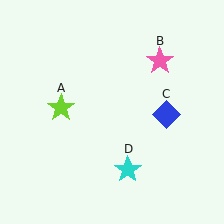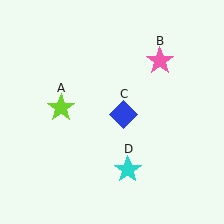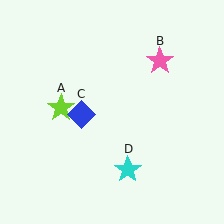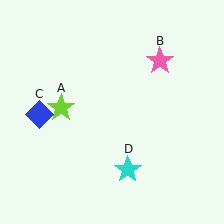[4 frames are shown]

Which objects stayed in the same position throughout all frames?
Lime star (object A) and pink star (object B) and cyan star (object D) remained stationary.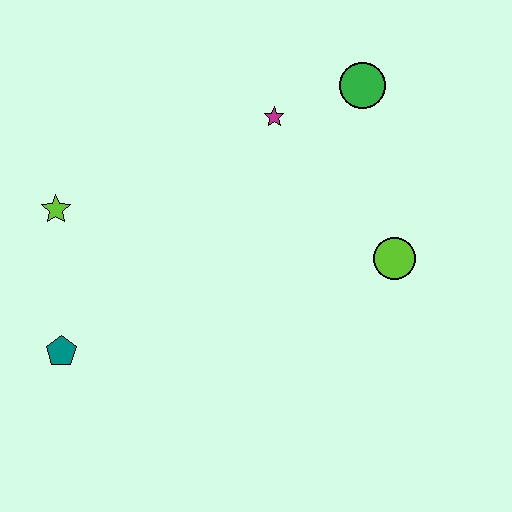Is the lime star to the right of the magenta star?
No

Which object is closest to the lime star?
The teal pentagon is closest to the lime star.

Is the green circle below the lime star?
No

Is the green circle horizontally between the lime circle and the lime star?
Yes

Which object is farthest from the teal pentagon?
The green circle is farthest from the teal pentagon.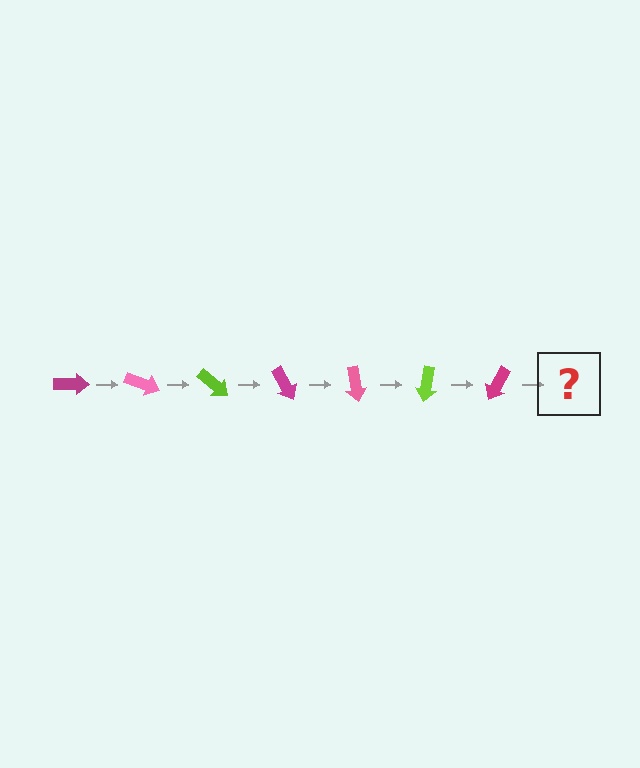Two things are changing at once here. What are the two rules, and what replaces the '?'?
The two rules are that it rotates 20 degrees each step and the color cycles through magenta, pink, and lime. The '?' should be a pink arrow, rotated 140 degrees from the start.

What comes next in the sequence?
The next element should be a pink arrow, rotated 140 degrees from the start.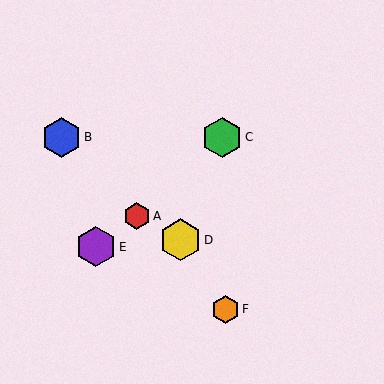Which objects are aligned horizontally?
Objects B, C are aligned horizontally.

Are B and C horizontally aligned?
Yes, both are at y≈137.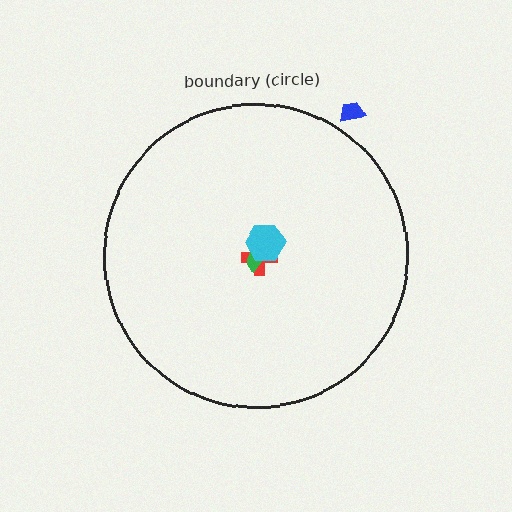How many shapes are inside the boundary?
3 inside, 1 outside.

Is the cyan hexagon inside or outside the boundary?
Inside.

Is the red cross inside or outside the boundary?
Inside.